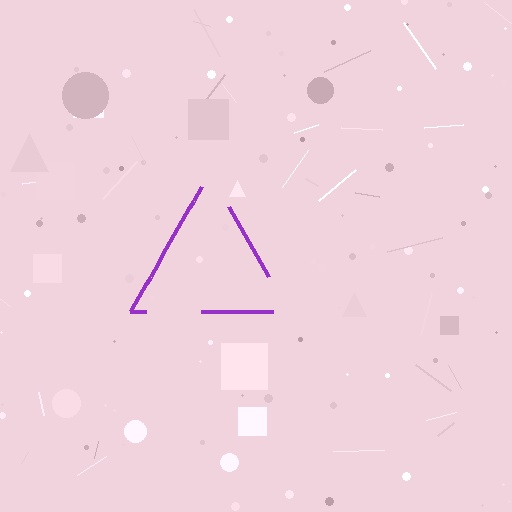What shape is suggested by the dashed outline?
The dashed outline suggests a triangle.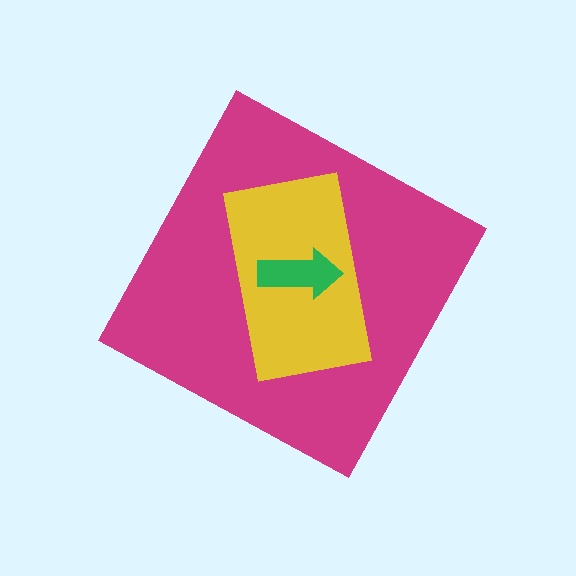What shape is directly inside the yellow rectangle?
The green arrow.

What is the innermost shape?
The green arrow.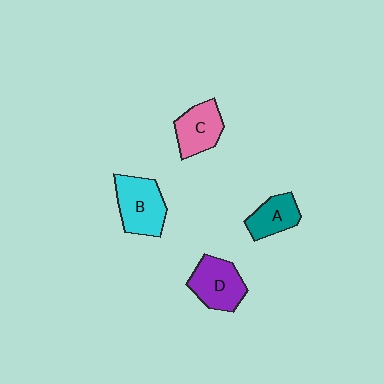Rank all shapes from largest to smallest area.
From largest to smallest: B (cyan), D (purple), C (pink), A (teal).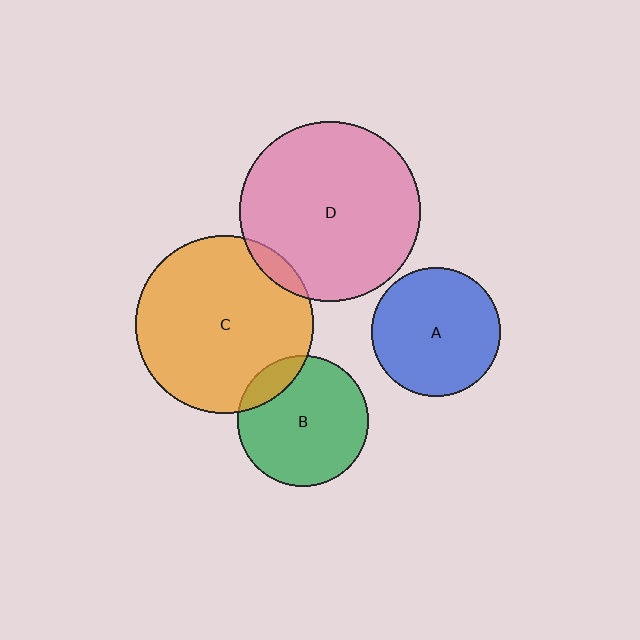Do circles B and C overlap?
Yes.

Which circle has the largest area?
Circle D (pink).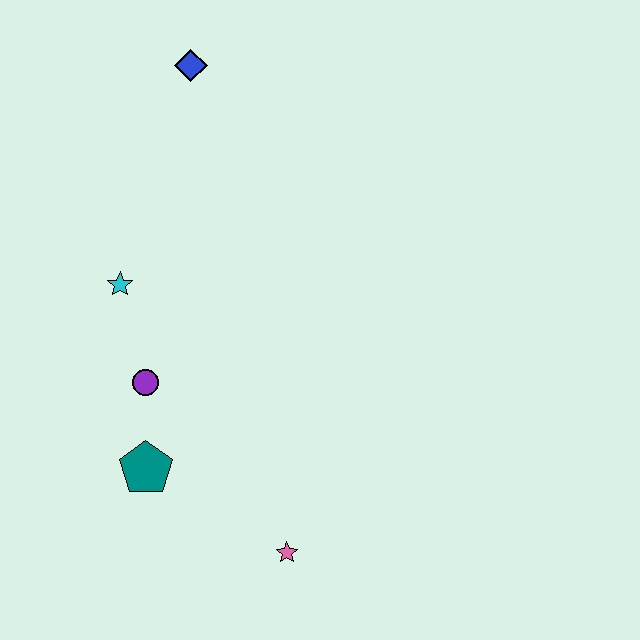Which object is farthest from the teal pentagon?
The blue diamond is farthest from the teal pentagon.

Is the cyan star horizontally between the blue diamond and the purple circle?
No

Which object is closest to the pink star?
The teal pentagon is closest to the pink star.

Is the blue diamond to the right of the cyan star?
Yes